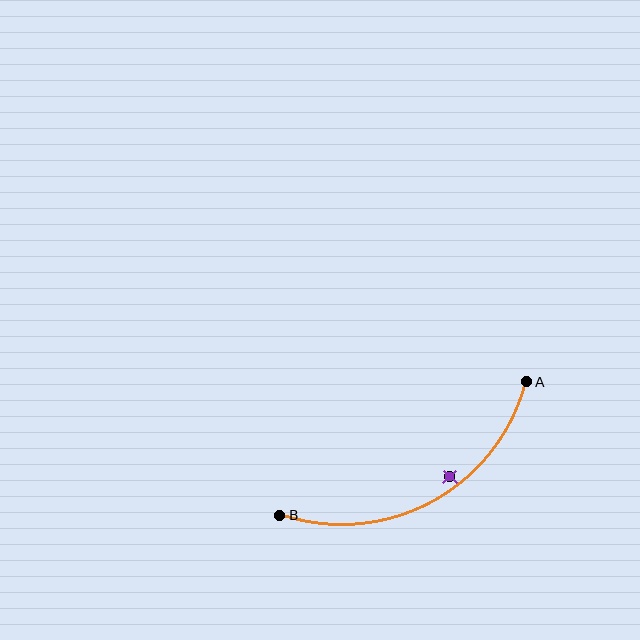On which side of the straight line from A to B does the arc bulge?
The arc bulges below the straight line connecting A and B.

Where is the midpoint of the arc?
The arc midpoint is the point on the curve farthest from the straight line joining A and B. It sits below that line.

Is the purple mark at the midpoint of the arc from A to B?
No — the purple mark does not lie on the arc at all. It sits slightly inside the curve.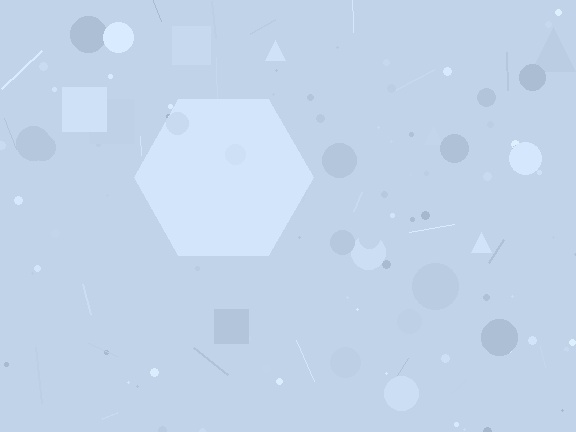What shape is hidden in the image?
A hexagon is hidden in the image.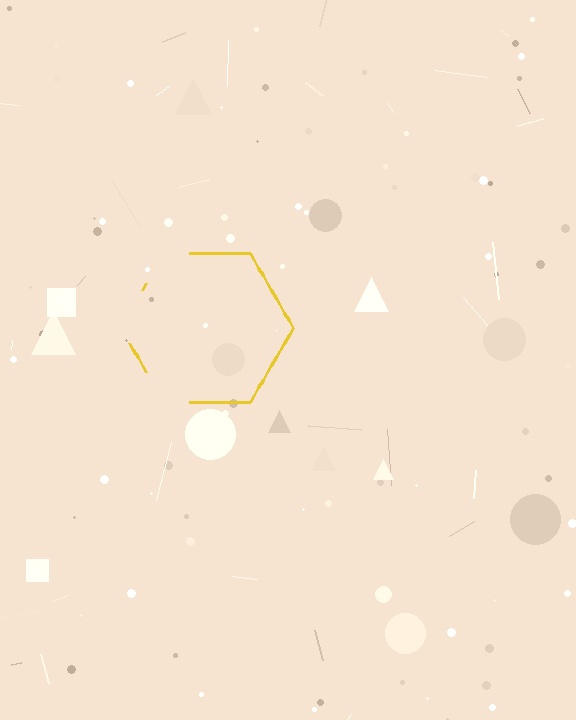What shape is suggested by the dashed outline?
The dashed outline suggests a hexagon.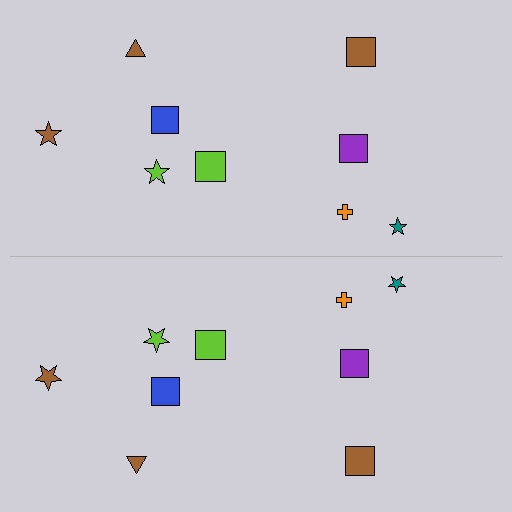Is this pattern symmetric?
Yes, this pattern has bilateral (reflection) symmetry.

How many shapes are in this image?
There are 18 shapes in this image.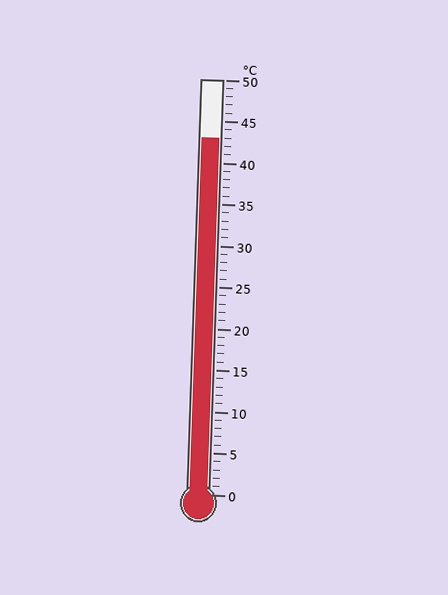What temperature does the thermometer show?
The thermometer shows approximately 43°C.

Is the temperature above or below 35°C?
The temperature is above 35°C.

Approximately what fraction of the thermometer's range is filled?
The thermometer is filled to approximately 85% of its range.